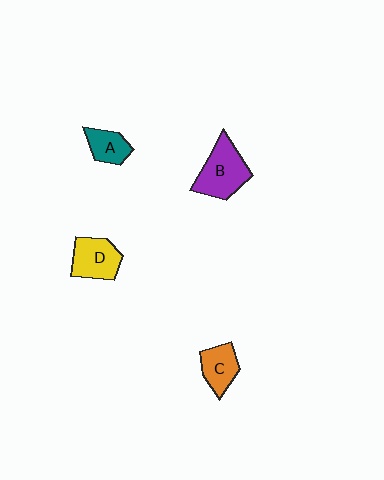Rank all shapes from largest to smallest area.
From largest to smallest: B (purple), D (yellow), C (orange), A (teal).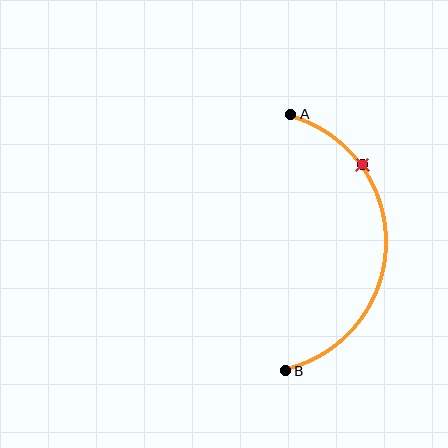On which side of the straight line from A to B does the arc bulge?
The arc bulges to the right of the straight line connecting A and B.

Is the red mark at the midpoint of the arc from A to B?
No. The red mark lies on the arc but is closer to endpoint A. The arc midpoint would be at the point on the curve equidistant along the arc from both A and B.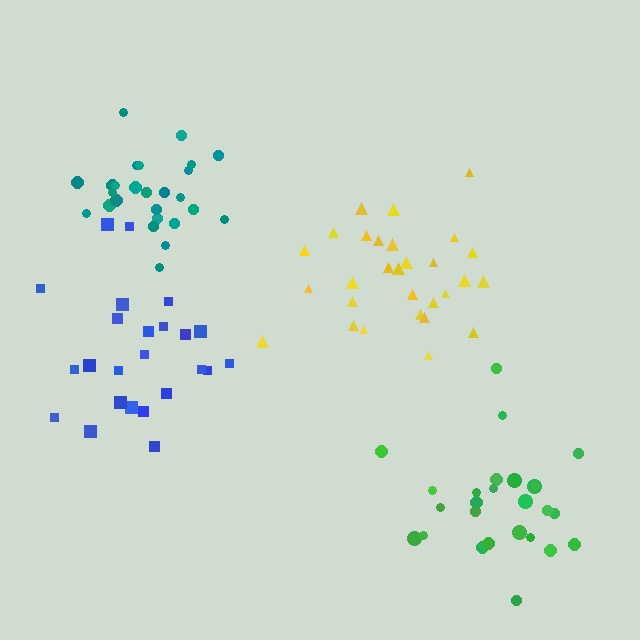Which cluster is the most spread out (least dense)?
Blue.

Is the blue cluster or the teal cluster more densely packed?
Teal.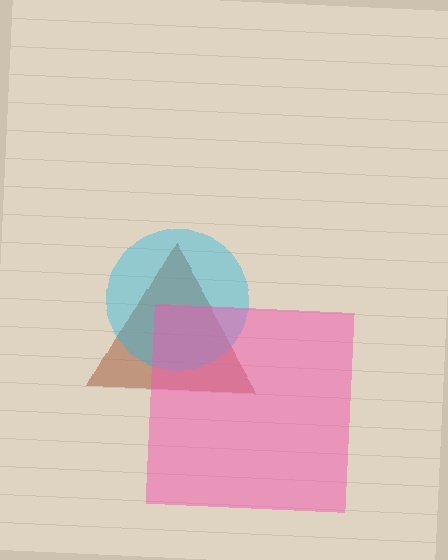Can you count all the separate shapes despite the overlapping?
Yes, there are 3 separate shapes.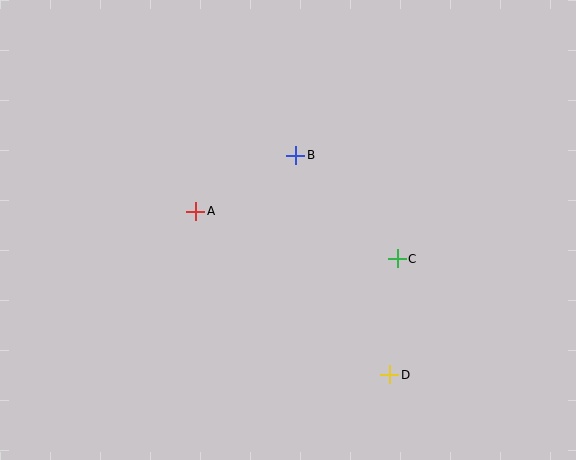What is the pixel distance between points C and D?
The distance between C and D is 116 pixels.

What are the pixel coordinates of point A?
Point A is at (196, 211).